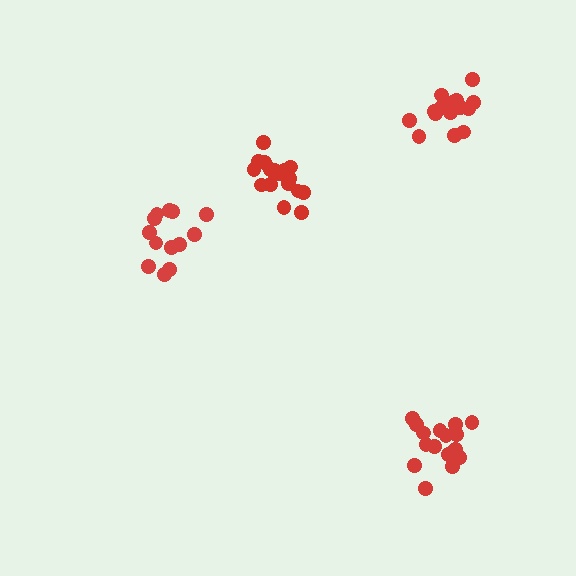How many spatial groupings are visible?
There are 4 spatial groupings.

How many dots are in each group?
Group 1: 13 dots, Group 2: 17 dots, Group 3: 15 dots, Group 4: 18 dots (63 total).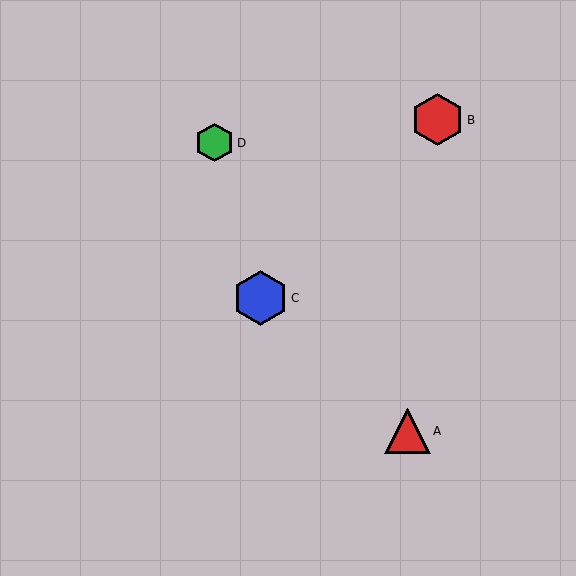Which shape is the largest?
The blue hexagon (labeled C) is the largest.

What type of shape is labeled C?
Shape C is a blue hexagon.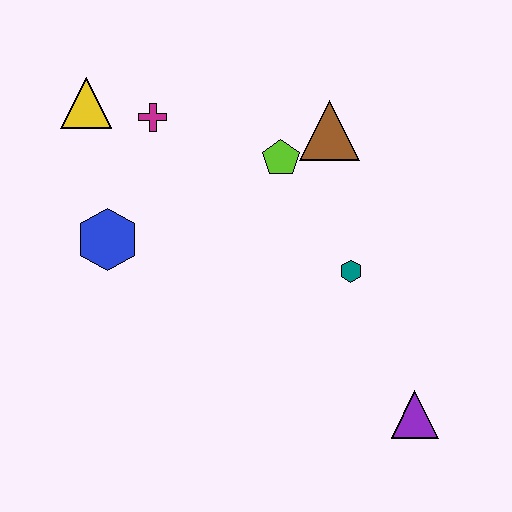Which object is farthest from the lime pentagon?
The purple triangle is farthest from the lime pentagon.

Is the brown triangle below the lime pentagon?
No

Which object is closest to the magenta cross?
The yellow triangle is closest to the magenta cross.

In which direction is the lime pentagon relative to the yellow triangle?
The lime pentagon is to the right of the yellow triangle.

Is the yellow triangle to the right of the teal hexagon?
No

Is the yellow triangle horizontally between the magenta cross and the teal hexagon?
No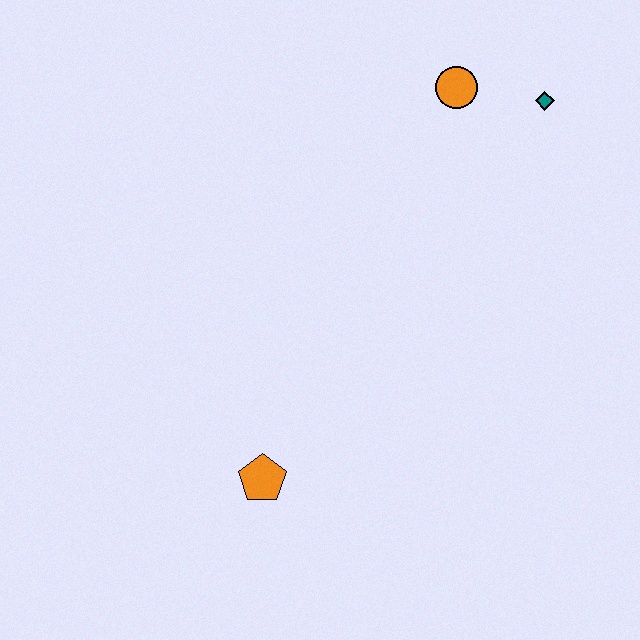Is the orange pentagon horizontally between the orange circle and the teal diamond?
No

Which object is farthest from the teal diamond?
The orange pentagon is farthest from the teal diamond.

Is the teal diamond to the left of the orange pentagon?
No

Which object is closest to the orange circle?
The teal diamond is closest to the orange circle.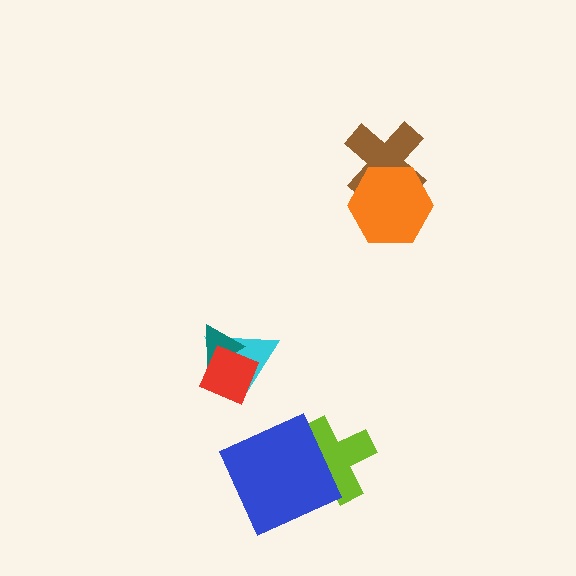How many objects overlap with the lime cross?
1 object overlaps with the lime cross.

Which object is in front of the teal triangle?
The red diamond is in front of the teal triangle.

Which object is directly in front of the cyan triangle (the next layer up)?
The teal triangle is directly in front of the cyan triangle.